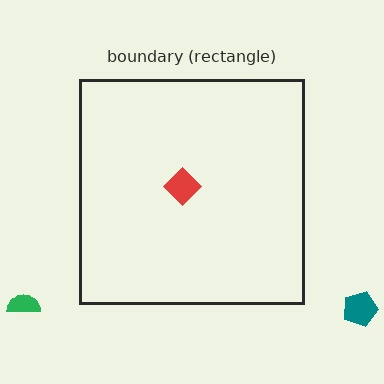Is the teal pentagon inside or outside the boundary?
Outside.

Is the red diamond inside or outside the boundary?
Inside.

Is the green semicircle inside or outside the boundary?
Outside.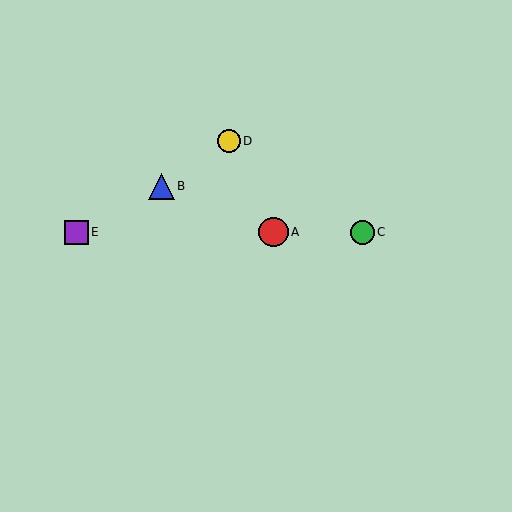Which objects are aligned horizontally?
Objects A, C, E are aligned horizontally.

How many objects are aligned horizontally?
3 objects (A, C, E) are aligned horizontally.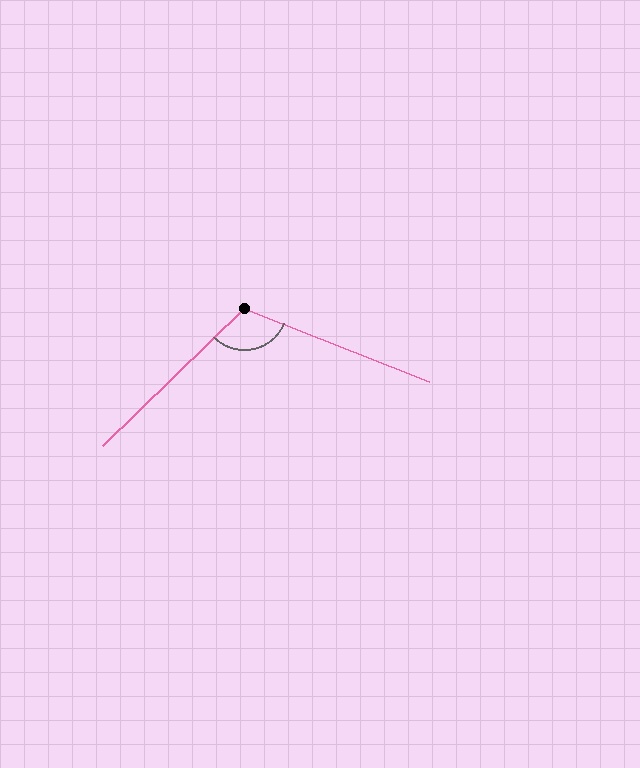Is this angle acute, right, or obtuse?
It is obtuse.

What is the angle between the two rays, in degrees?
Approximately 114 degrees.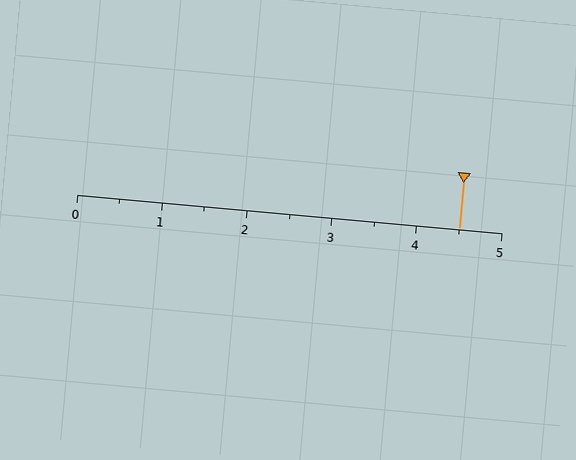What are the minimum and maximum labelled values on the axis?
The axis runs from 0 to 5.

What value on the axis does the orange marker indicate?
The marker indicates approximately 4.5.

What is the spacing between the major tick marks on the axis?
The major ticks are spaced 1 apart.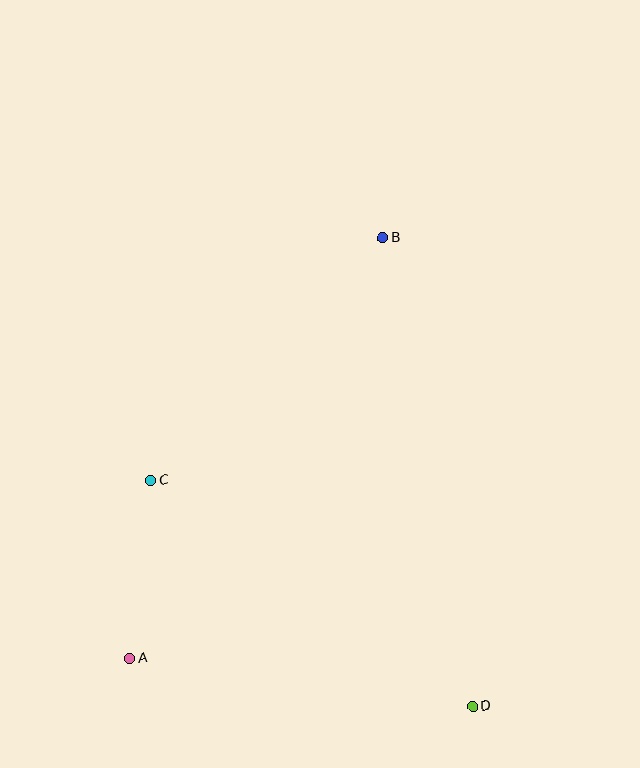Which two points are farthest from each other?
Points A and B are farthest from each other.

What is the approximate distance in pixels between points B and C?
The distance between B and C is approximately 336 pixels.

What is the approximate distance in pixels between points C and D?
The distance between C and D is approximately 393 pixels.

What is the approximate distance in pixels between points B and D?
The distance between B and D is approximately 477 pixels.